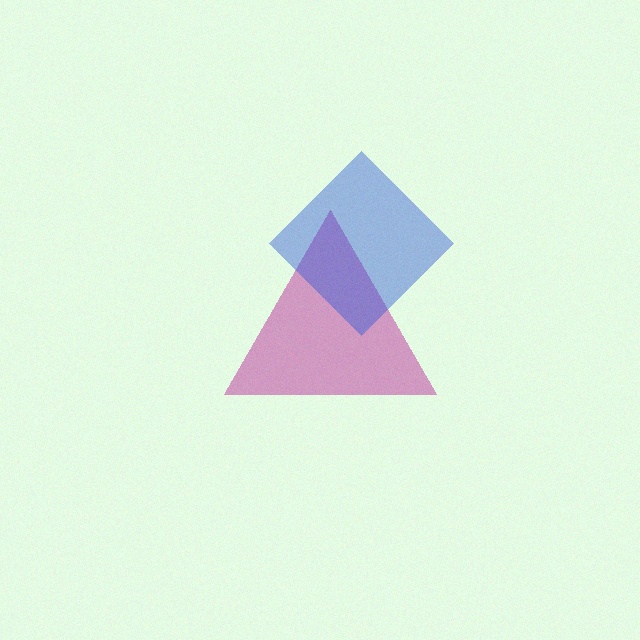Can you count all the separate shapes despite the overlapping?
Yes, there are 2 separate shapes.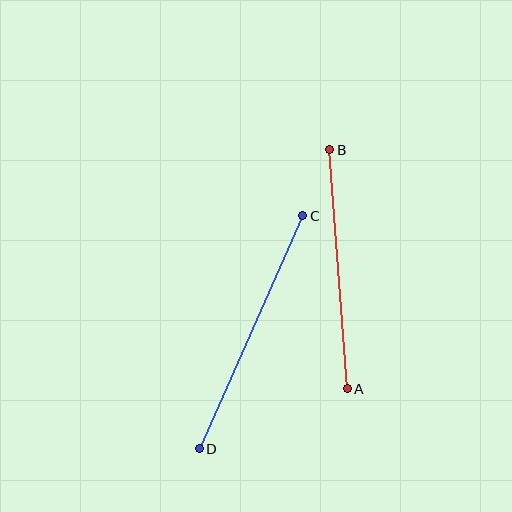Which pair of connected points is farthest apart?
Points C and D are farthest apart.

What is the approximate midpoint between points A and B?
The midpoint is at approximately (339, 269) pixels.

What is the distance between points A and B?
The distance is approximately 240 pixels.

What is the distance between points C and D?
The distance is approximately 255 pixels.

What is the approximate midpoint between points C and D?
The midpoint is at approximately (251, 332) pixels.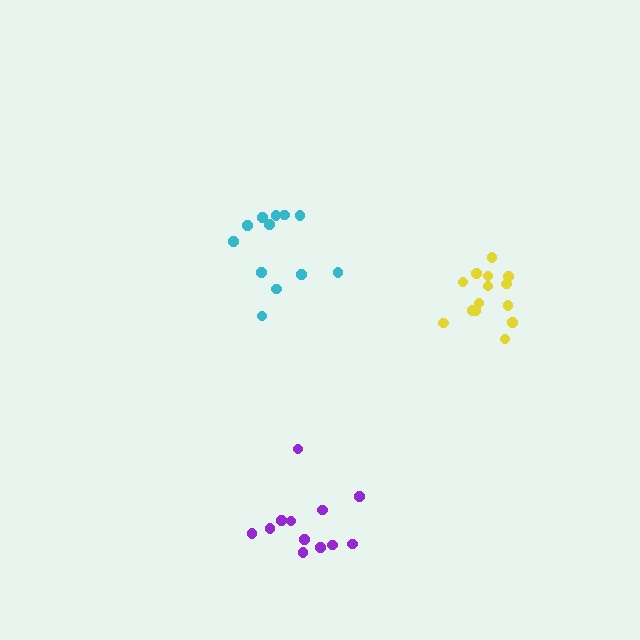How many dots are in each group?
Group 1: 12 dots, Group 2: 12 dots, Group 3: 14 dots (38 total).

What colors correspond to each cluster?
The clusters are colored: purple, cyan, yellow.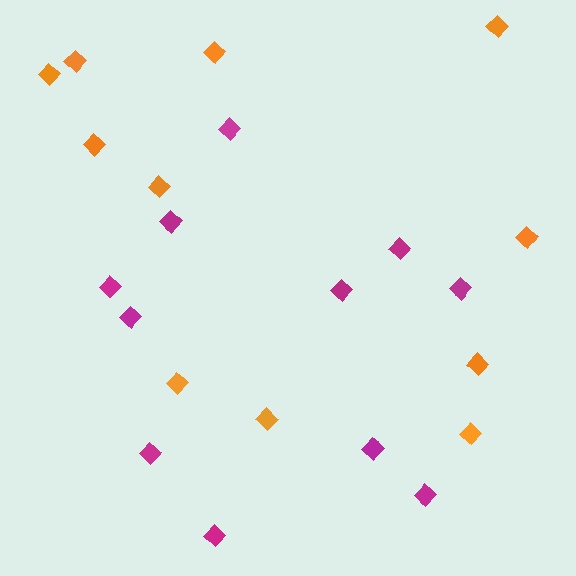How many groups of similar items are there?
There are 2 groups: one group of magenta diamonds (11) and one group of orange diamonds (11).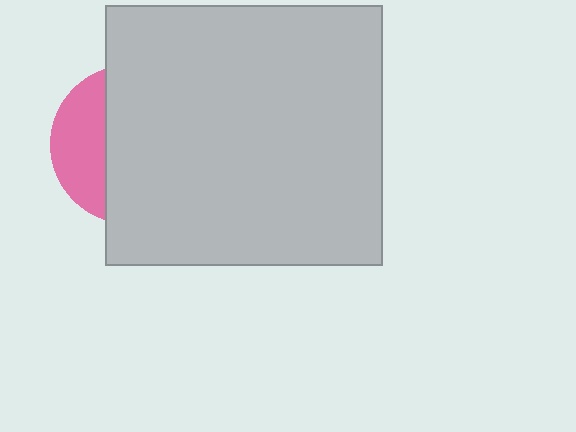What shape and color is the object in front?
The object in front is a light gray rectangle.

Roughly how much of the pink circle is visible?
A small part of it is visible (roughly 31%).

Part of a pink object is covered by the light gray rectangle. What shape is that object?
It is a circle.